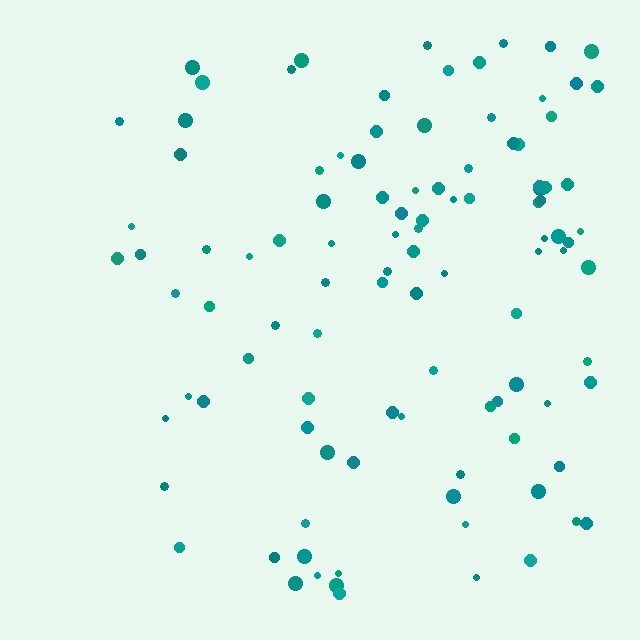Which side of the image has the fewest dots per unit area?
The left.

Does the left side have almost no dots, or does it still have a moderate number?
Still a moderate number, just noticeably fewer than the right.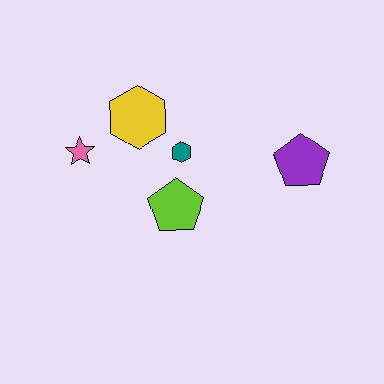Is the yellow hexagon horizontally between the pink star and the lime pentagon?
Yes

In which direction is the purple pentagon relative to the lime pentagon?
The purple pentagon is to the right of the lime pentagon.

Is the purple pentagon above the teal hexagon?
No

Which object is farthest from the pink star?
The purple pentagon is farthest from the pink star.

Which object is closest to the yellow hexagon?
The teal hexagon is closest to the yellow hexagon.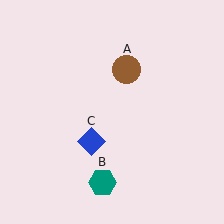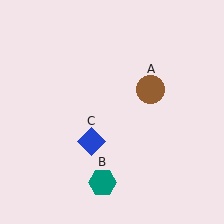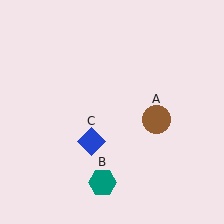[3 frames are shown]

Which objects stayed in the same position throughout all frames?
Teal hexagon (object B) and blue diamond (object C) remained stationary.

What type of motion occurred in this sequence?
The brown circle (object A) rotated clockwise around the center of the scene.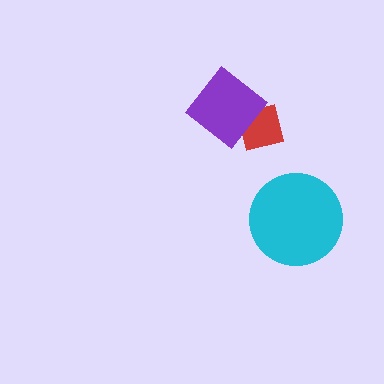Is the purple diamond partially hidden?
No, no other shape covers it.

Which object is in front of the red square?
The purple diamond is in front of the red square.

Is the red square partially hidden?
Yes, it is partially covered by another shape.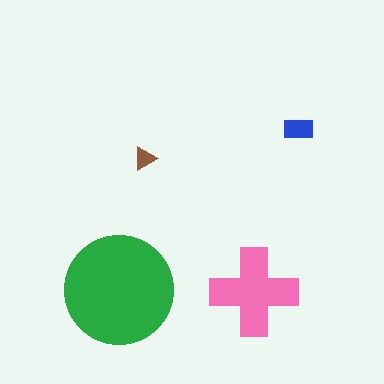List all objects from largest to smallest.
The green circle, the pink cross, the blue rectangle, the brown triangle.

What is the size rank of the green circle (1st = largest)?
1st.